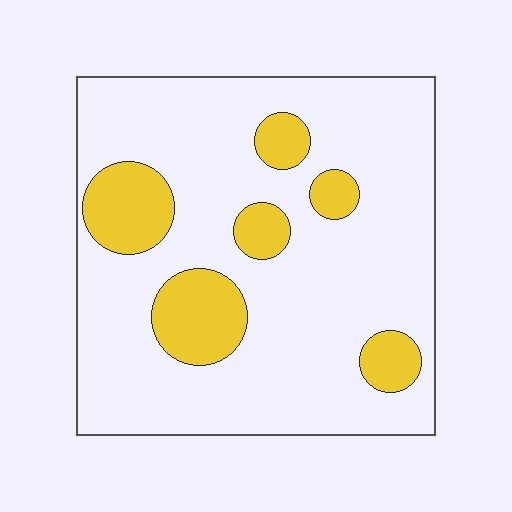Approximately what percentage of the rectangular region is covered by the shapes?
Approximately 20%.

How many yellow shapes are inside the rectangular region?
6.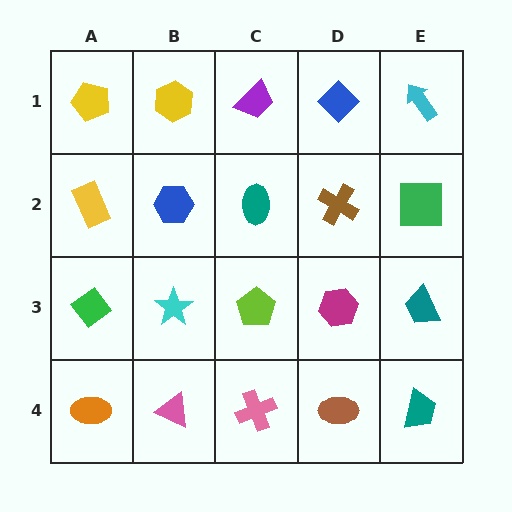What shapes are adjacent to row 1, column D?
A brown cross (row 2, column D), a purple trapezoid (row 1, column C), a cyan arrow (row 1, column E).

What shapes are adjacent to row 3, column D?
A brown cross (row 2, column D), a brown ellipse (row 4, column D), a lime pentagon (row 3, column C), a teal trapezoid (row 3, column E).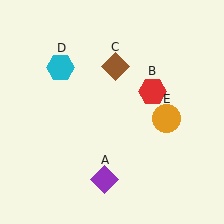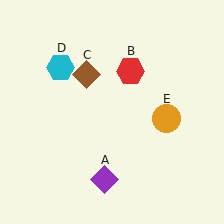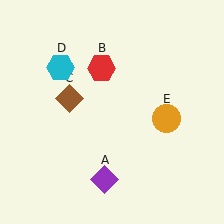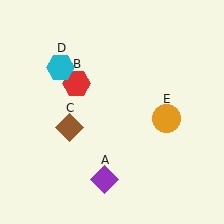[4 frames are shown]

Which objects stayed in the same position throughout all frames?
Purple diamond (object A) and cyan hexagon (object D) and orange circle (object E) remained stationary.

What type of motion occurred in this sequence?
The red hexagon (object B), brown diamond (object C) rotated counterclockwise around the center of the scene.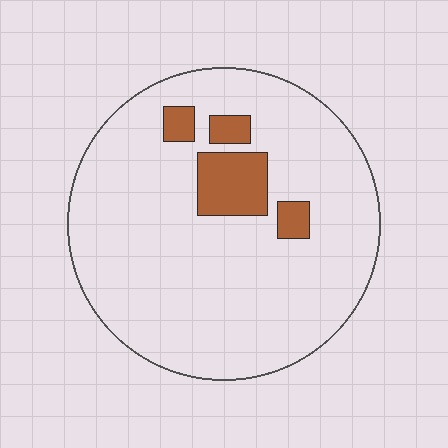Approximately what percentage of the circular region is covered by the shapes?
Approximately 10%.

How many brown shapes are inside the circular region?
4.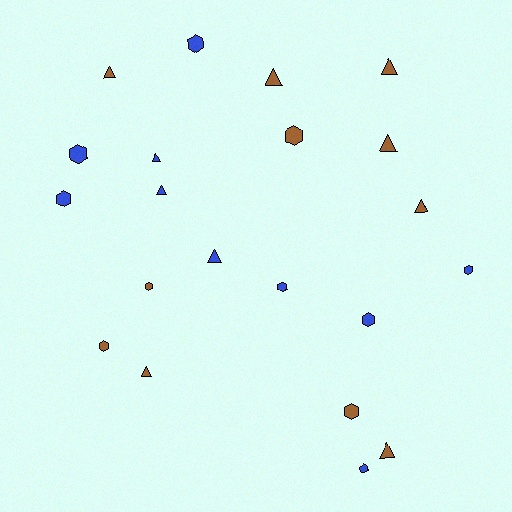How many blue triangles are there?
There are 3 blue triangles.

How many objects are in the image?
There are 21 objects.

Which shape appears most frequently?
Hexagon, with 11 objects.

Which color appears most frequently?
Brown, with 11 objects.